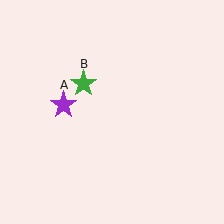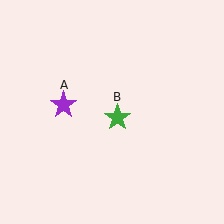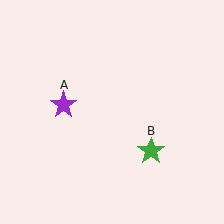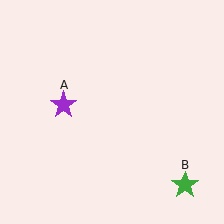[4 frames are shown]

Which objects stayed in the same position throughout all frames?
Purple star (object A) remained stationary.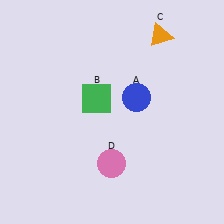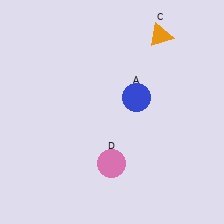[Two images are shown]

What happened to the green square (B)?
The green square (B) was removed in Image 2. It was in the top-left area of Image 1.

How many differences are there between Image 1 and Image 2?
There is 1 difference between the two images.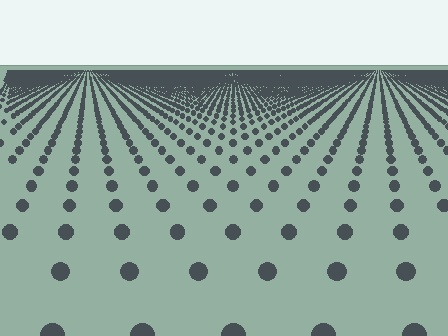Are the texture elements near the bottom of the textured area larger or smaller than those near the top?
Larger. Near the bottom, elements are closer to the viewer and appear at a bigger on-screen size.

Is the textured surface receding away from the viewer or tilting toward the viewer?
The surface is receding away from the viewer. Texture elements get smaller and denser toward the top.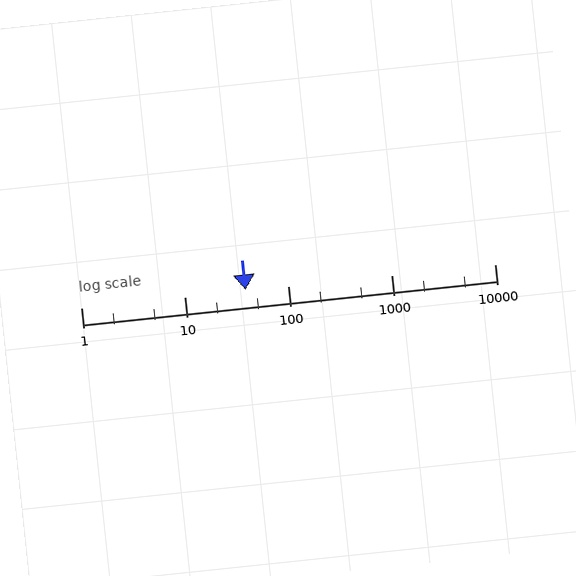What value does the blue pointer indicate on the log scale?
The pointer indicates approximately 39.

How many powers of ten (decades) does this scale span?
The scale spans 4 decades, from 1 to 10000.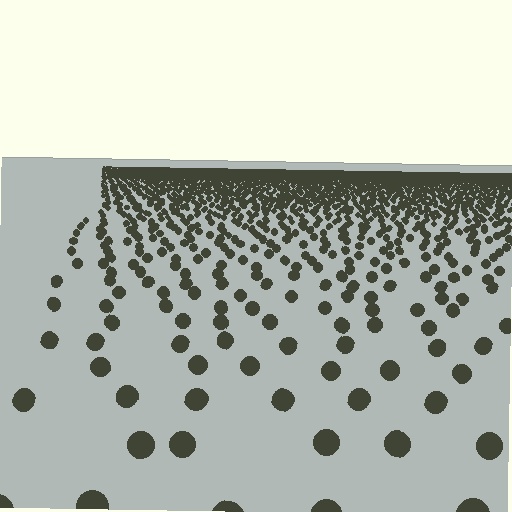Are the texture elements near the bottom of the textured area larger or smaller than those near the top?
Larger. Near the bottom, elements are closer to the viewer and appear at a bigger on-screen size.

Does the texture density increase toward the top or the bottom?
Density increases toward the top.